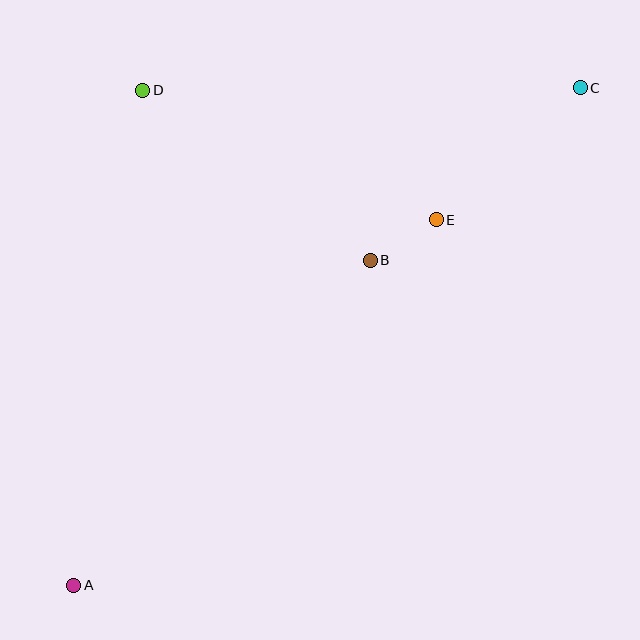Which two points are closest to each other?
Points B and E are closest to each other.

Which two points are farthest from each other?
Points A and C are farthest from each other.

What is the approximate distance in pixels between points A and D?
The distance between A and D is approximately 500 pixels.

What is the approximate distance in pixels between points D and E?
The distance between D and E is approximately 320 pixels.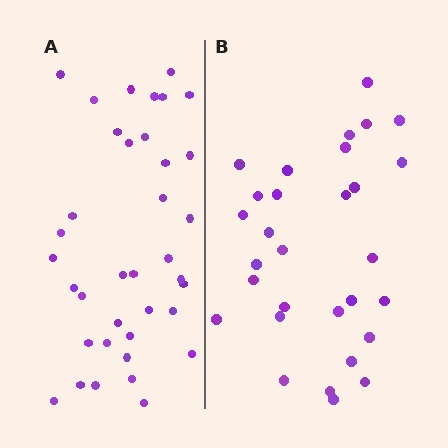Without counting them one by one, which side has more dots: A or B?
Region A (the left region) has more dots.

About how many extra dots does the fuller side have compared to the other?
Region A has roughly 8 or so more dots than region B.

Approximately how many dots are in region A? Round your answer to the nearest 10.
About 40 dots. (The exact count is 37, which rounds to 40.)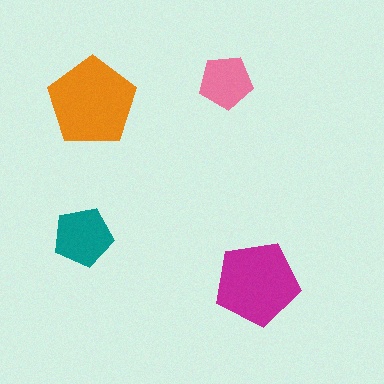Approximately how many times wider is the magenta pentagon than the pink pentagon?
About 1.5 times wider.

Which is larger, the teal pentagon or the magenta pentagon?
The magenta one.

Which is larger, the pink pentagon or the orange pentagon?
The orange one.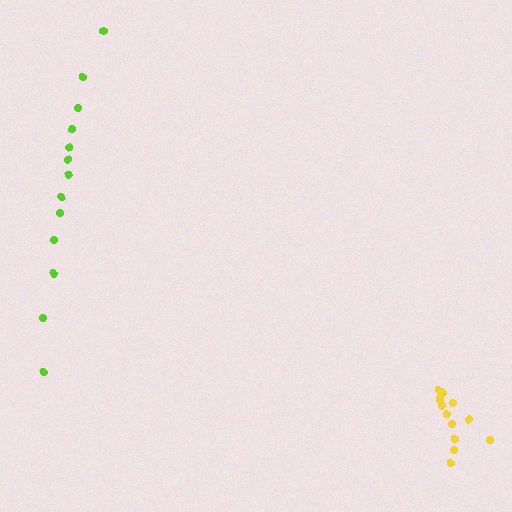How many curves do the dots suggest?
There are 2 distinct paths.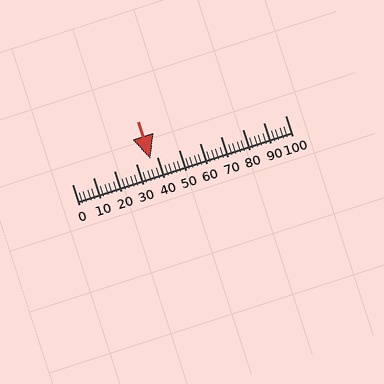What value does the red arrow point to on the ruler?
The red arrow points to approximately 37.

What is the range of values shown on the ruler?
The ruler shows values from 0 to 100.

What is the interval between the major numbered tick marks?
The major tick marks are spaced 10 units apart.